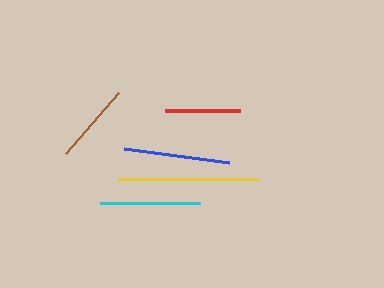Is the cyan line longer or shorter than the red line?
The cyan line is longer than the red line.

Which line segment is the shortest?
The red line is the shortest at approximately 74 pixels.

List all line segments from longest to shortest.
From longest to shortest: yellow, blue, cyan, brown, red.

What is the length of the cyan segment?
The cyan segment is approximately 100 pixels long.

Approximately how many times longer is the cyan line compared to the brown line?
The cyan line is approximately 1.2 times the length of the brown line.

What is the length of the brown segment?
The brown segment is approximately 81 pixels long.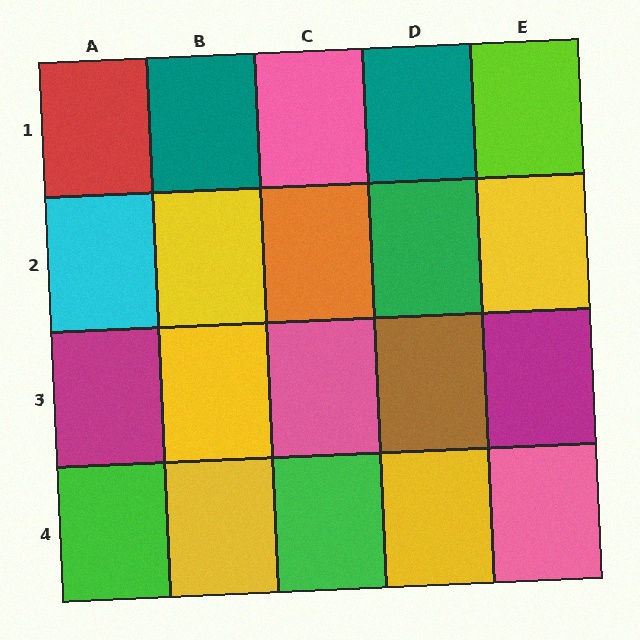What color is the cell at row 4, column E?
Pink.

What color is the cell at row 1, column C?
Pink.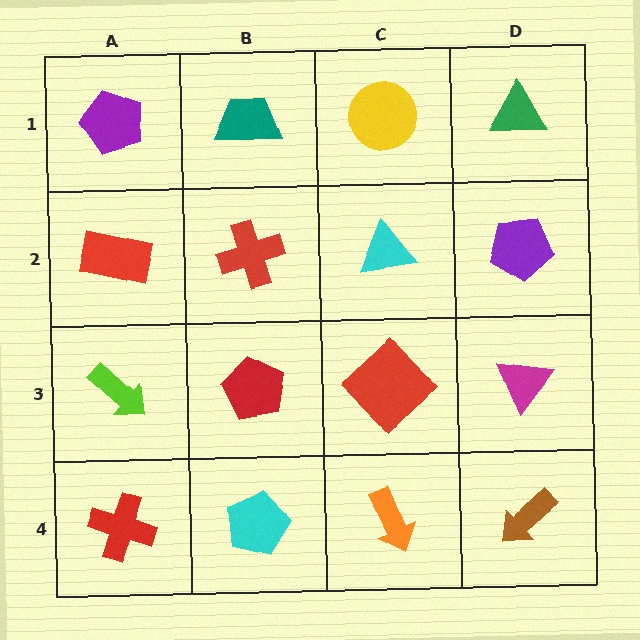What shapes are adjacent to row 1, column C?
A cyan triangle (row 2, column C), a teal trapezoid (row 1, column B), a green triangle (row 1, column D).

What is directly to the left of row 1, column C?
A teal trapezoid.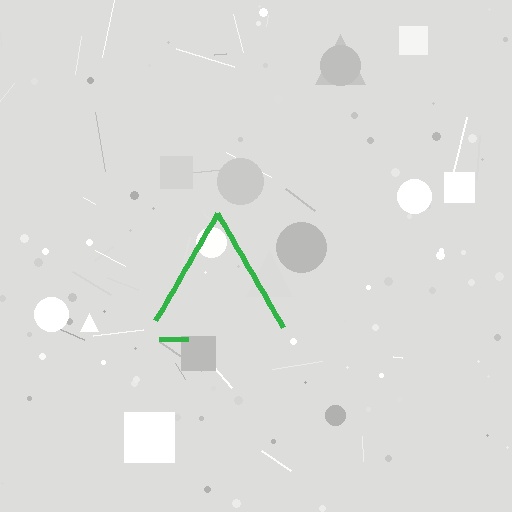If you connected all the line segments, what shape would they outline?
They would outline a triangle.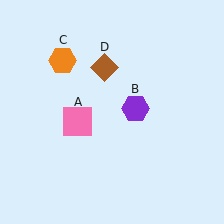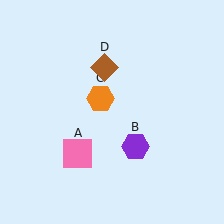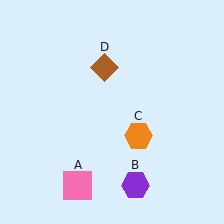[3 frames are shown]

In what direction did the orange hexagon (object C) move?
The orange hexagon (object C) moved down and to the right.